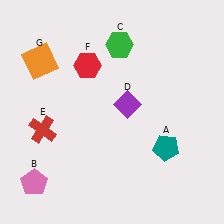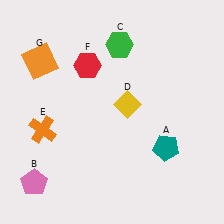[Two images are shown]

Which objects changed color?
D changed from purple to yellow. E changed from red to orange.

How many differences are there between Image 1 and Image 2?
There are 2 differences between the two images.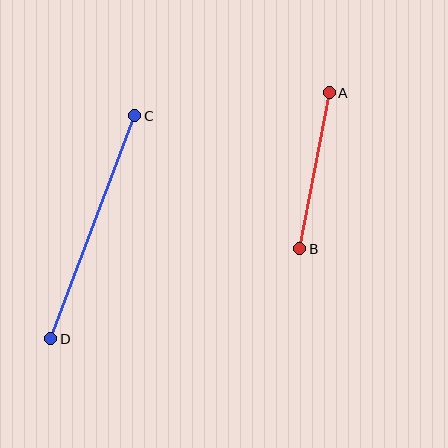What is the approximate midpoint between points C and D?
The midpoint is at approximately (93, 227) pixels.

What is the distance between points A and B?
The distance is approximately 159 pixels.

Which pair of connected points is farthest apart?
Points C and D are farthest apart.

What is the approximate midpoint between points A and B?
The midpoint is at approximately (314, 171) pixels.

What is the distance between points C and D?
The distance is approximately 239 pixels.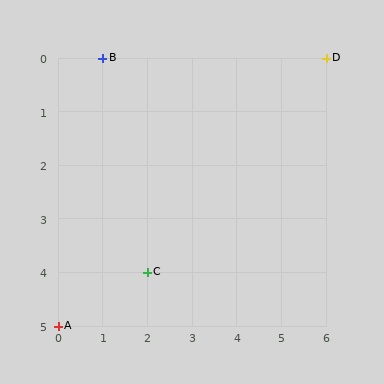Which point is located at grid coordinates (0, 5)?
Point A is at (0, 5).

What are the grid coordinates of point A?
Point A is at grid coordinates (0, 5).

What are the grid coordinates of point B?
Point B is at grid coordinates (1, 0).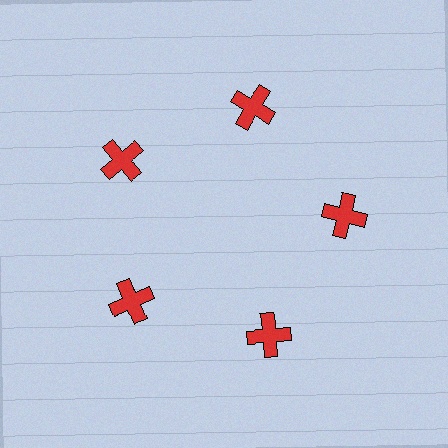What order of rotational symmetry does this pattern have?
This pattern has 5-fold rotational symmetry.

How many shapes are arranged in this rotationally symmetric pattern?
There are 5 shapes, arranged in 5 groups of 1.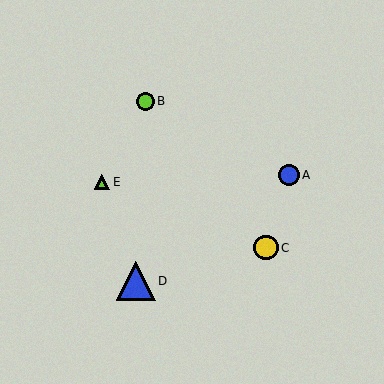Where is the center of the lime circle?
The center of the lime circle is at (145, 101).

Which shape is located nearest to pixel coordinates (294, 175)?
The blue circle (labeled A) at (289, 175) is nearest to that location.